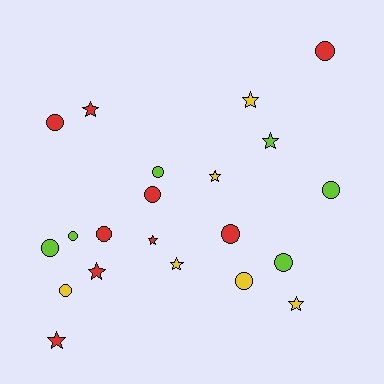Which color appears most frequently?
Red, with 9 objects.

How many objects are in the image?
There are 21 objects.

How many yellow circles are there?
There are 2 yellow circles.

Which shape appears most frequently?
Circle, with 12 objects.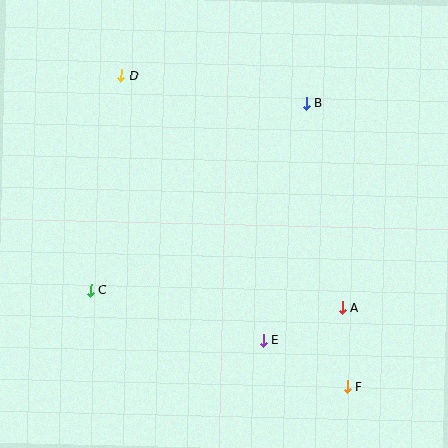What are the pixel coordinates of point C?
Point C is at (91, 290).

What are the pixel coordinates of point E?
Point E is at (264, 340).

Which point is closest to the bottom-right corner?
Point F is closest to the bottom-right corner.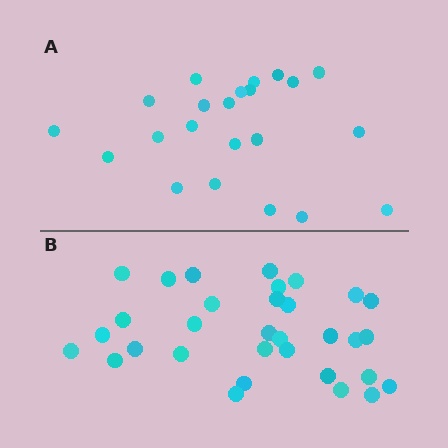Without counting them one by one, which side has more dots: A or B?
Region B (the bottom region) has more dots.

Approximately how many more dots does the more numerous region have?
Region B has roughly 10 or so more dots than region A.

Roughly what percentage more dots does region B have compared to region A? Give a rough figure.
About 45% more.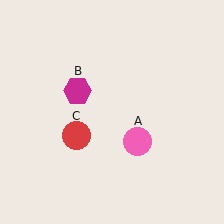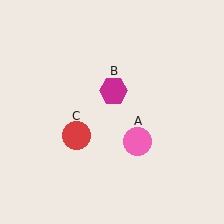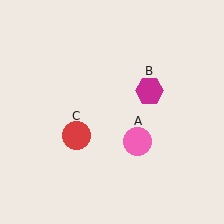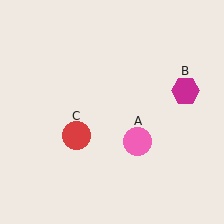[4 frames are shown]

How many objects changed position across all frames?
1 object changed position: magenta hexagon (object B).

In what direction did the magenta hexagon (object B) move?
The magenta hexagon (object B) moved right.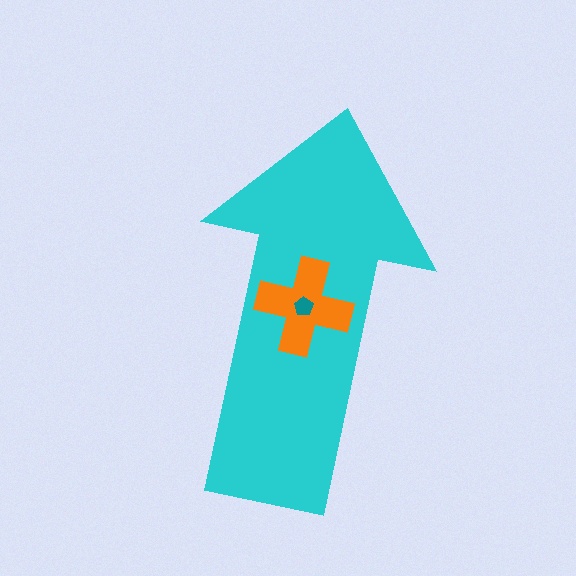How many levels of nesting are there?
3.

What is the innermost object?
The teal pentagon.